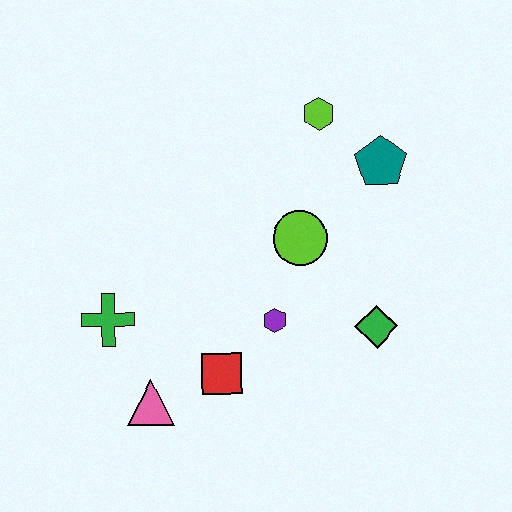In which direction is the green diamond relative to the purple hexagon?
The green diamond is to the right of the purple hexagon.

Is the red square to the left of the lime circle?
Yes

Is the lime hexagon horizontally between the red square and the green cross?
No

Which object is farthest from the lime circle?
The pink triangle is farthest from the lime circle.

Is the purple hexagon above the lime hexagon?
No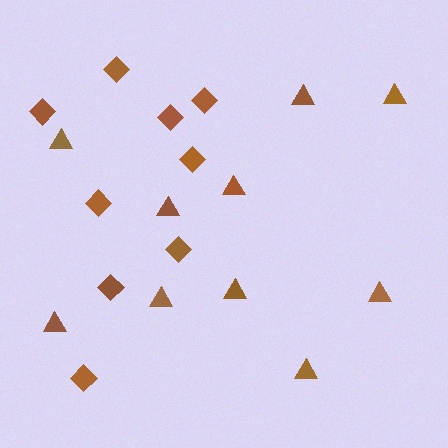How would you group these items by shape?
There are 2 groups: one group of triangles (10) and one group of diamonds (9).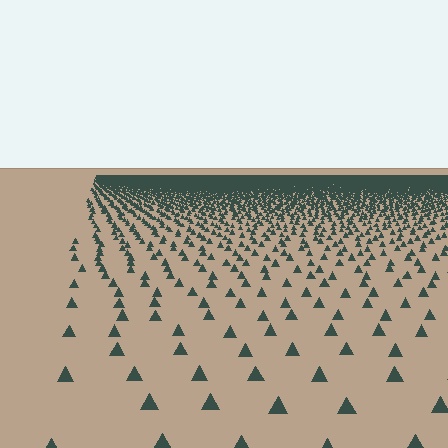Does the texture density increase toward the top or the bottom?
Density increases toward the top.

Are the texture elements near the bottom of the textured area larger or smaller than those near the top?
Larger. Near the bottom, elements are closer to the viewer and appear at a bigger on-screen size.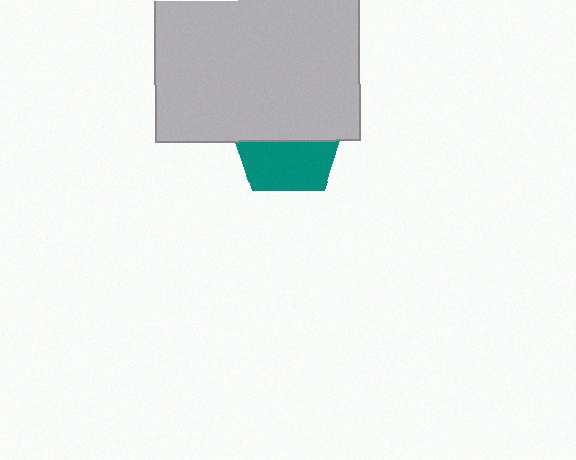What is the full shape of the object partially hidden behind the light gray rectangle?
The partially hidden object is a teal pentagon.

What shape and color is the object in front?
The object in front is a light gray rectangle.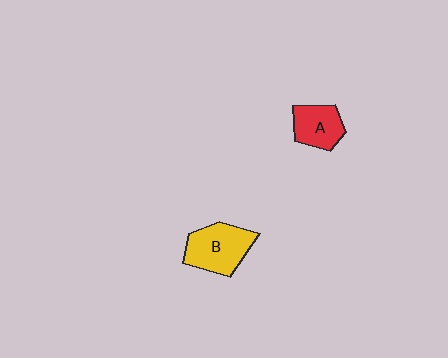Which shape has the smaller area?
Shape A (red).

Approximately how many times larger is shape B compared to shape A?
Approximately 1.4 times.